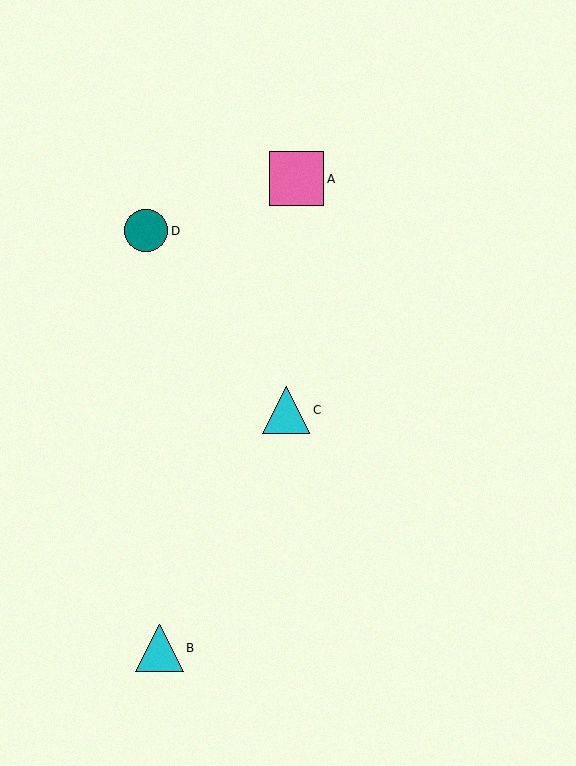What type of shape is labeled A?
Shape A is a pink square.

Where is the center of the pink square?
The center of the pink square is at (297, 179).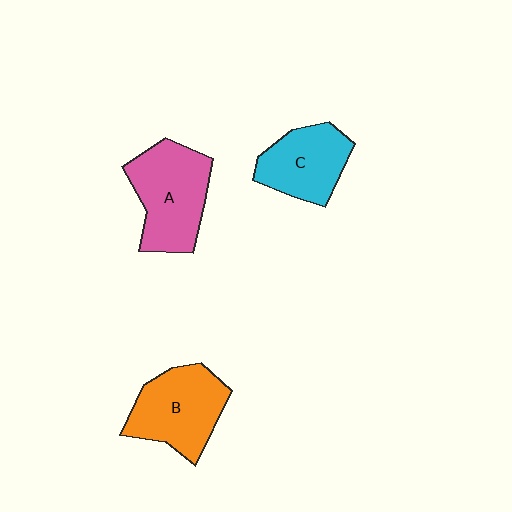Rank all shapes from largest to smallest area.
From largest to smallest: A (pink), B (orange), C (cyan).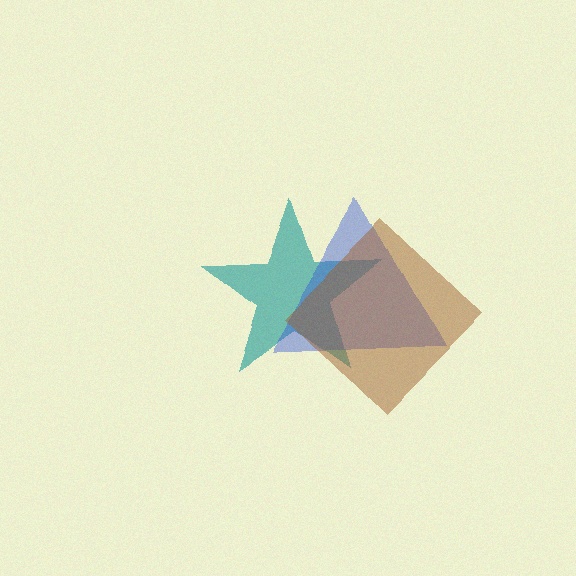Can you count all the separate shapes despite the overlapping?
Yes, there are 3 separate shapes.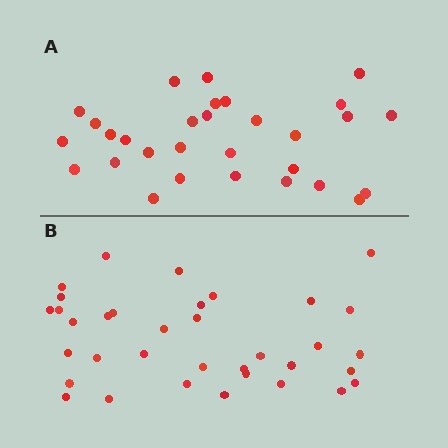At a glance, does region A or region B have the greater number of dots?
Region B (the bottom region) has more dots.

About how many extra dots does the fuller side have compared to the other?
Region B has about 5 more dots than region A.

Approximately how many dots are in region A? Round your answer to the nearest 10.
About 30 dots.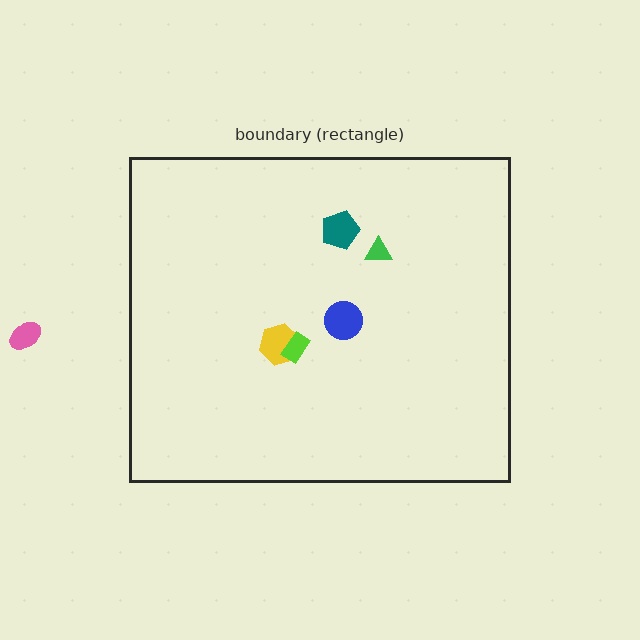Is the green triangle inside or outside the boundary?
Inside.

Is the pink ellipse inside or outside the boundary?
Outside.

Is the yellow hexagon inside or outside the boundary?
Inside.